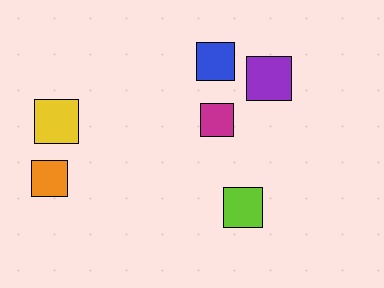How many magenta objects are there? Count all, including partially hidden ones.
There is 1 magenta object.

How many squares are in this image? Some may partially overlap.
There are 6 squares.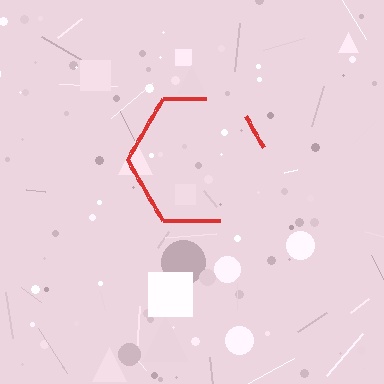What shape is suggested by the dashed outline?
The dashed outline suggests a hexagon.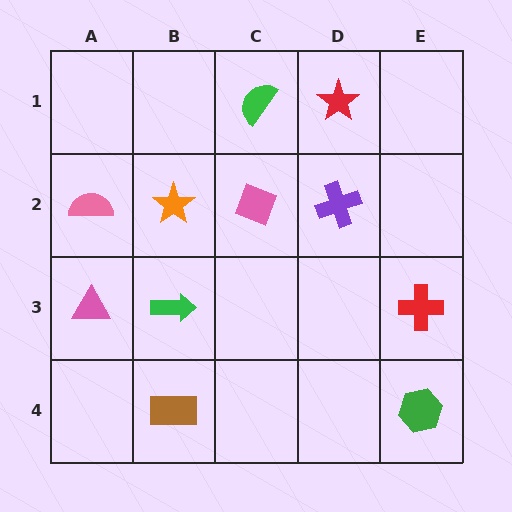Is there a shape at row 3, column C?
No, that cell is empty.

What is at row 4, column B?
A brown rectangle.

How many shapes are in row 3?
3 shapes.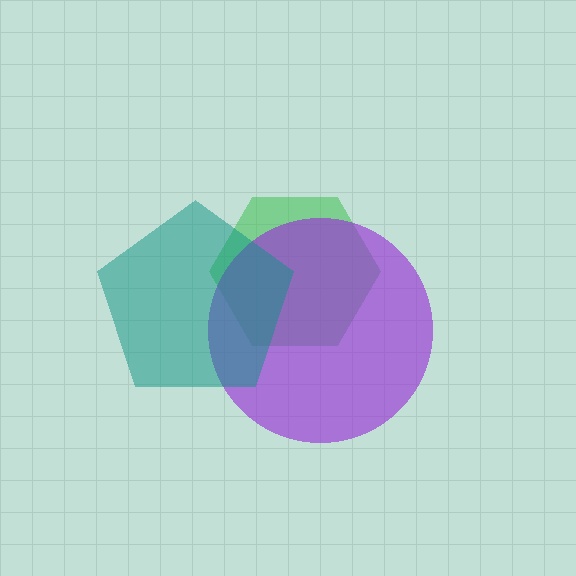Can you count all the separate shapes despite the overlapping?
Yes, there are 3 separate shapes.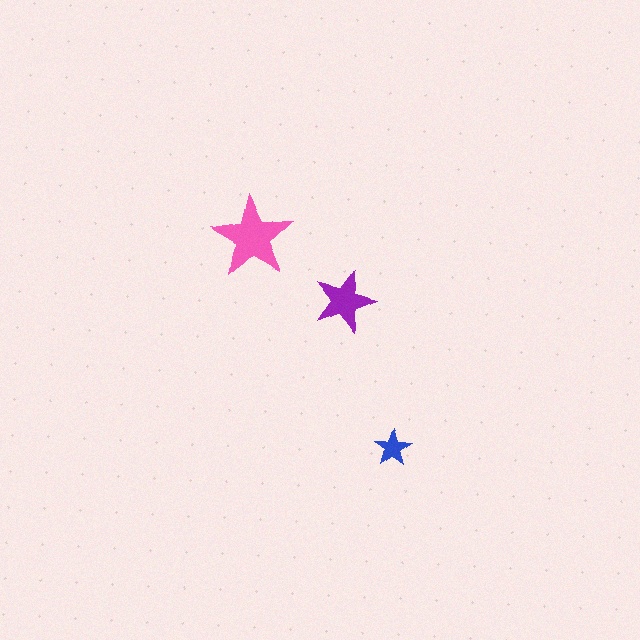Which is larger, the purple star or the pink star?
The pink one.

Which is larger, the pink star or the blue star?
The pink one.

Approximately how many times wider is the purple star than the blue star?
About 1.5 times wider.